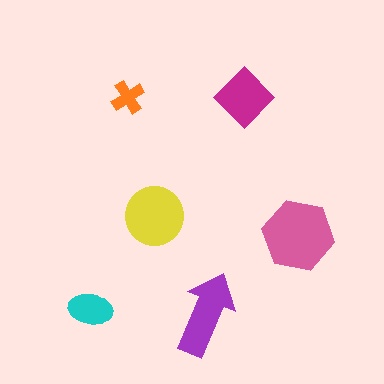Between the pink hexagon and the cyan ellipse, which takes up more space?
The pink hexagon.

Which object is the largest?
The pink hexagon.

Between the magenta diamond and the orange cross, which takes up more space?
The magenta diamond.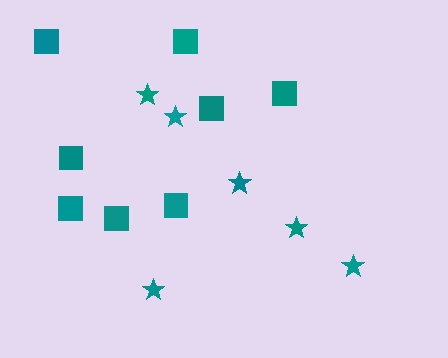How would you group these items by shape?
There are 2 groups: one group of stars (6) and one group of squares (8).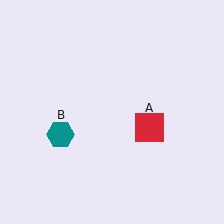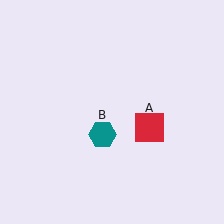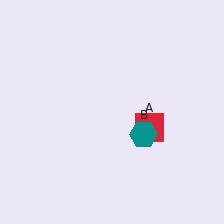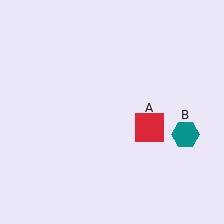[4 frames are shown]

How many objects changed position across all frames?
1 object changed position: teal hexagon (object B).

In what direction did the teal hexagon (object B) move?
The teal hexagon (object B) moved right.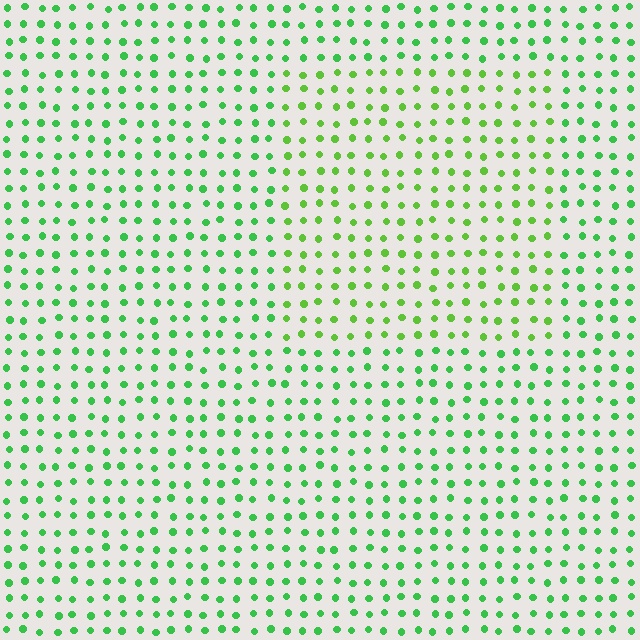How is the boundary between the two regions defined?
The boundary is defined purely by a slight shift in hue (about 25 degrees). Spacing, size, and orientation are identical on both sides.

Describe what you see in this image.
The image is filled with small green elements in a uniform arrangement. A rectangle-shaped region is visible where the elements are tinted to a slightly different hue, forming a subtle color boundary.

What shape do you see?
I see a rectangle.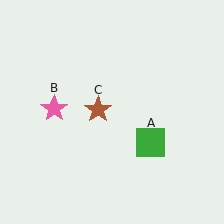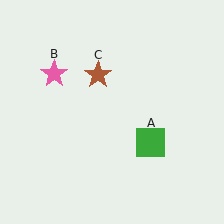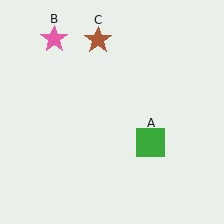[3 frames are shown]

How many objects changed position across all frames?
2 objects changed position: pink star (object B), brown star (object C).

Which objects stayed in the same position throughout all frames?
Green square (object A) remained stationary.